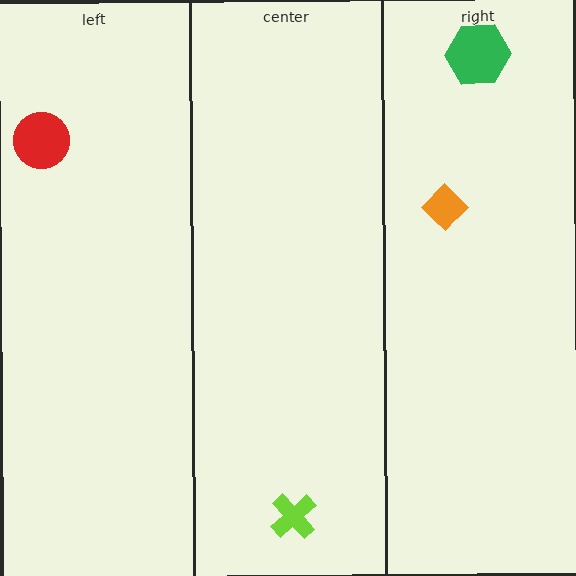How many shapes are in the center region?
1.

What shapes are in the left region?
The red circle.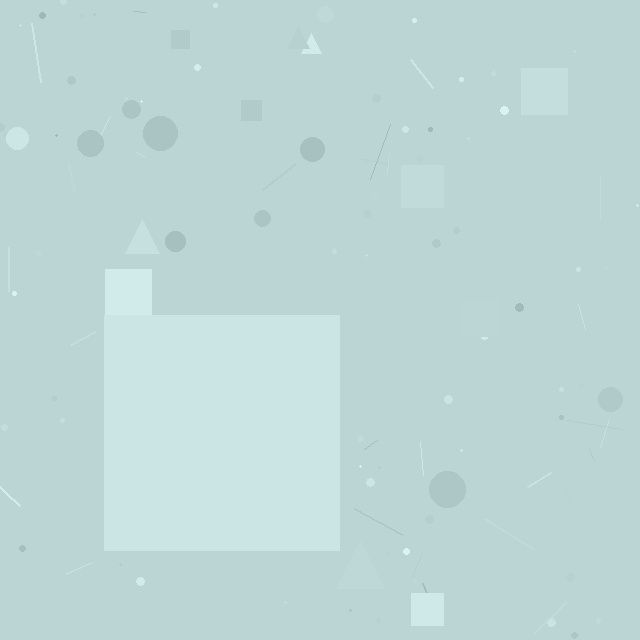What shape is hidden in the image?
A square is hidden in the image.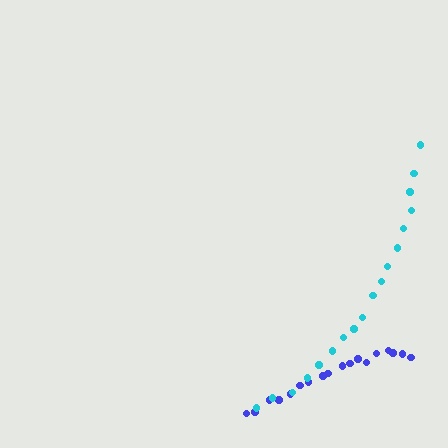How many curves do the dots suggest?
There are 2 distinct paths.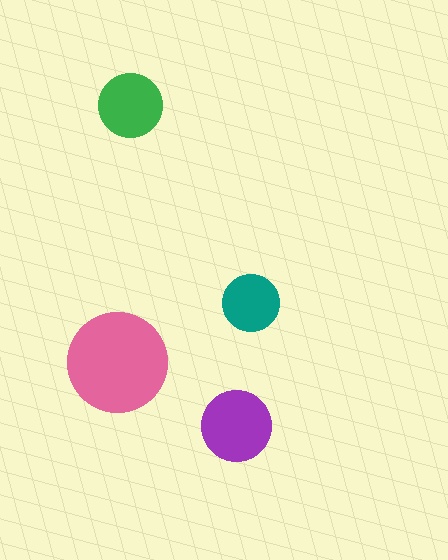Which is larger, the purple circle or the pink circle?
The pink one.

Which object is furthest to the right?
The teal circle is rightmost.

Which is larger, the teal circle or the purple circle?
The purple one.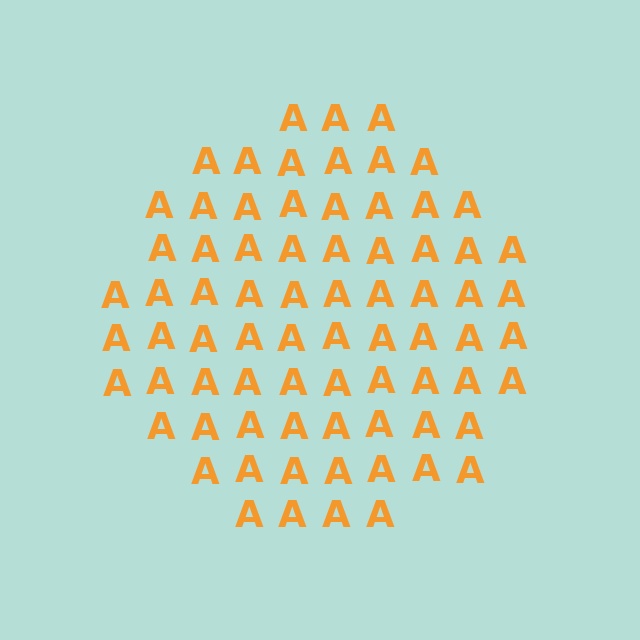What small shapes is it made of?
It is made of small letter A's.